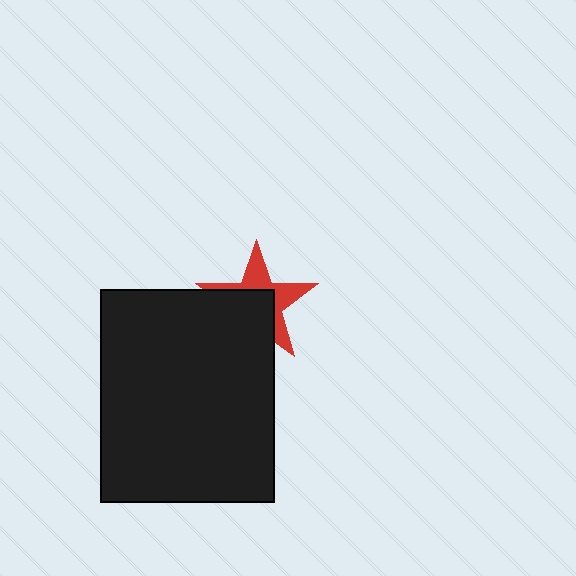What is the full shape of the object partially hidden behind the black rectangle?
The partially hidden object is a red star.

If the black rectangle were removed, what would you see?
You would see the complete red star.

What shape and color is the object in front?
The object in front is a black rectangle.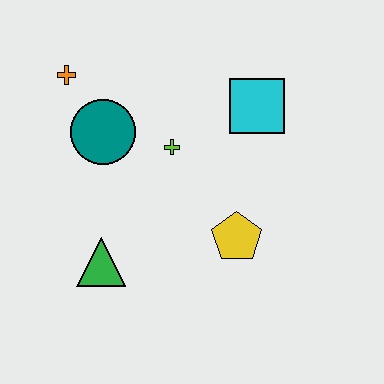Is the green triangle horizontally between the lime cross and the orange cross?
Yes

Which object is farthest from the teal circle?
The yellow pentagon is farthest from the teal circle.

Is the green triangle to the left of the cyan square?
Yes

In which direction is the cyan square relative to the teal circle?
The cyan square is to the right of the teal circle.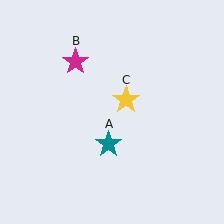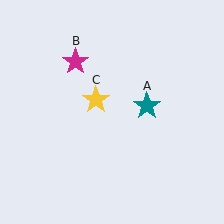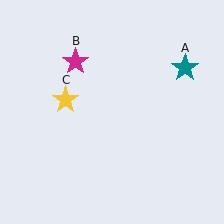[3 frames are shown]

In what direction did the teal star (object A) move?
The teal star (object A) moved up and to the right.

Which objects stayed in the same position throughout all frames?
Magenta star (object B) remained stationary.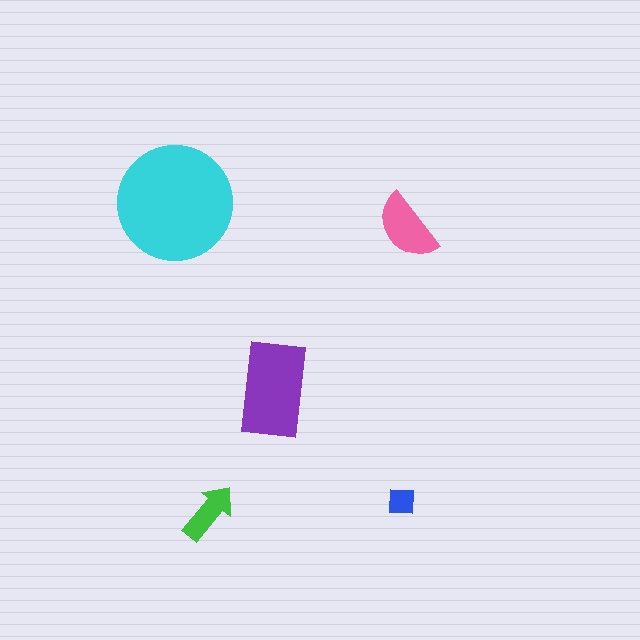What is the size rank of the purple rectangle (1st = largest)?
2nd.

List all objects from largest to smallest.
The cyan circle, the purple rectangle, the pink semicircle, the green arrow, the blue square.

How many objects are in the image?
There are 5 objects in the image.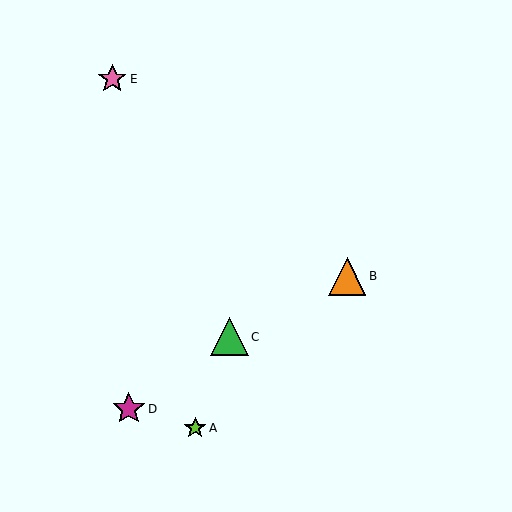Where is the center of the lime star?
The center of the lime star is at (195, 428).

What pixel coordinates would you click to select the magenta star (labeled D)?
Click at (129, 409) to select the magenta star D.